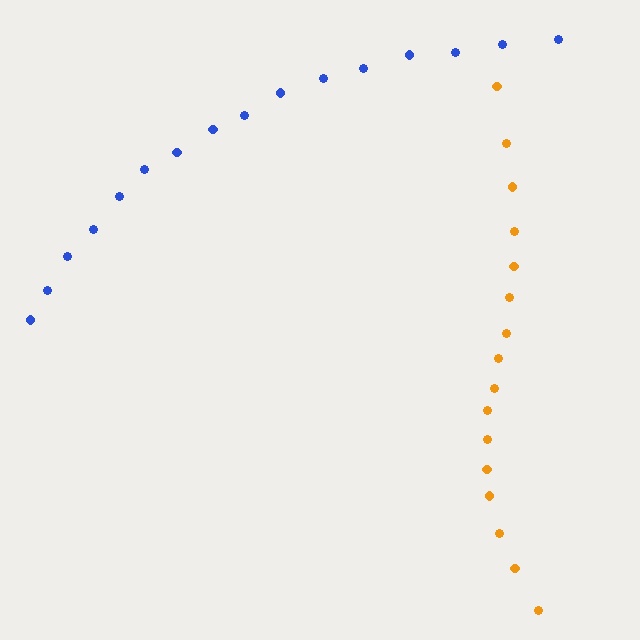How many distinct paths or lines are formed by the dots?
There are 2 distinct paths.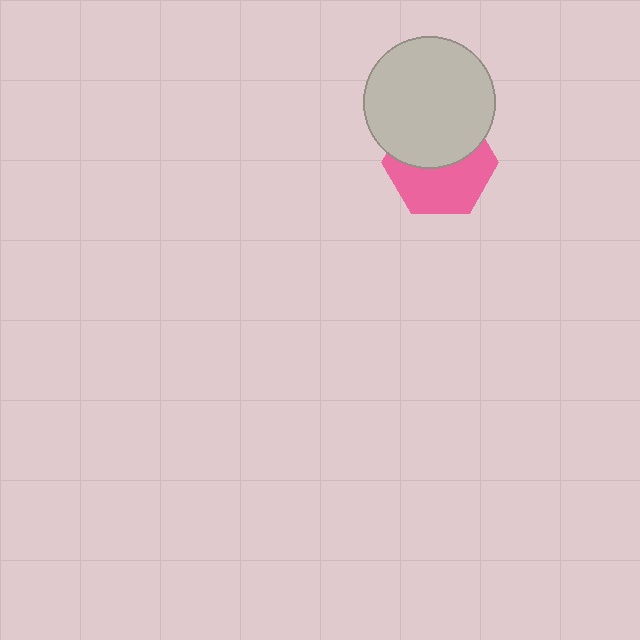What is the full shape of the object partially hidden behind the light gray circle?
The partially hidden object is a pink hexagon.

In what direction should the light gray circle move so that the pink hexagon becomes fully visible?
The light gray circle should move up. That is the shortest direction to clear the overlap and leave the pink hexagon fully visible.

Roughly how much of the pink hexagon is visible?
About half of it is visible (roughly 53%).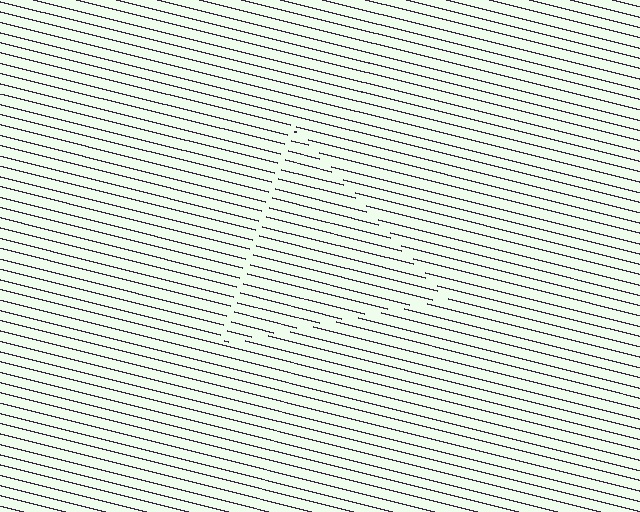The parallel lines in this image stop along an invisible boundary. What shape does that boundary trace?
An illusory triangle. The interior of the shape contains the same grating, shifted by half a period — the contour is defined by the phase discontinuity where line-ends from the inner and outer gratings abut.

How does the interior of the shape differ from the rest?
The interior of the shape contains the same grating, shifted by half a period — the contour is defined by the phase discontinuity where line-ends from the inner and outer gratings abut.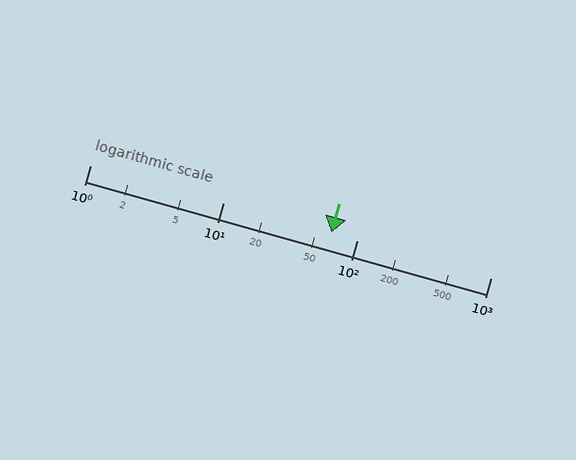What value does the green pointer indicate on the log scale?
The pointer indicates approximately 64.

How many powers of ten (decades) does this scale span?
The scale spans 3 decades, from 1 to 1000.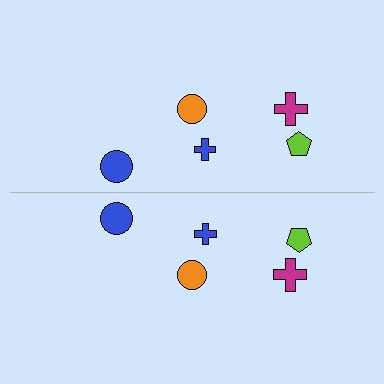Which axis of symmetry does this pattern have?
The pattern has a horizontal axis of symmetry running through the center of the image.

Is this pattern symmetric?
Yes, this pattern has bilateral (reflection) symmetry.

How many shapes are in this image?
There are 10 shapes in this image.